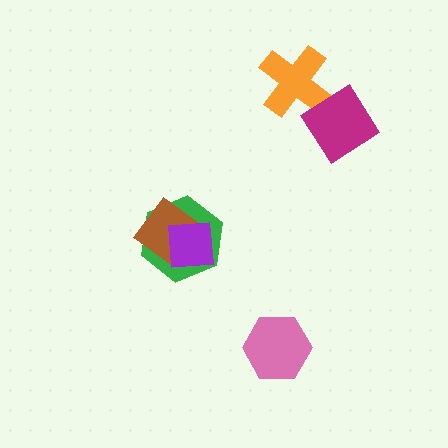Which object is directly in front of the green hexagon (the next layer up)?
The brown diamond is directly in front of the green hexagon.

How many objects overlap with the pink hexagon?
0 objects overlap with the pink hexagon.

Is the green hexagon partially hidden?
Yes, it is partially covered by another shape.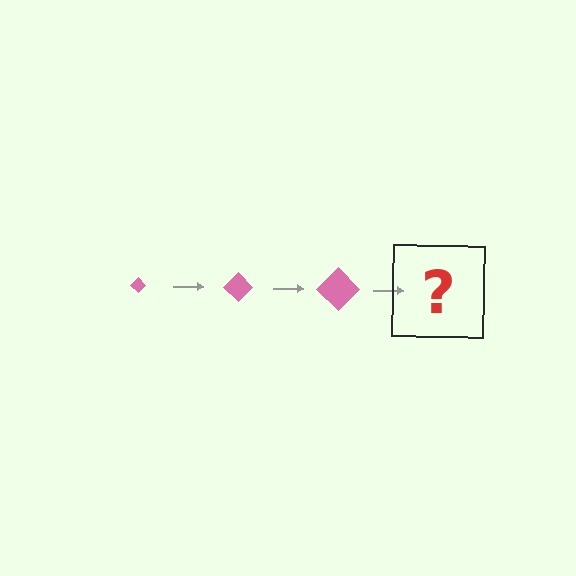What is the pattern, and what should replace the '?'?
The pattern is that the diamond gets progressively larger each step. The '?' should be a pink diamond, larger than the previous one.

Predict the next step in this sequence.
The next step is a pink diamond, larger than the previous one.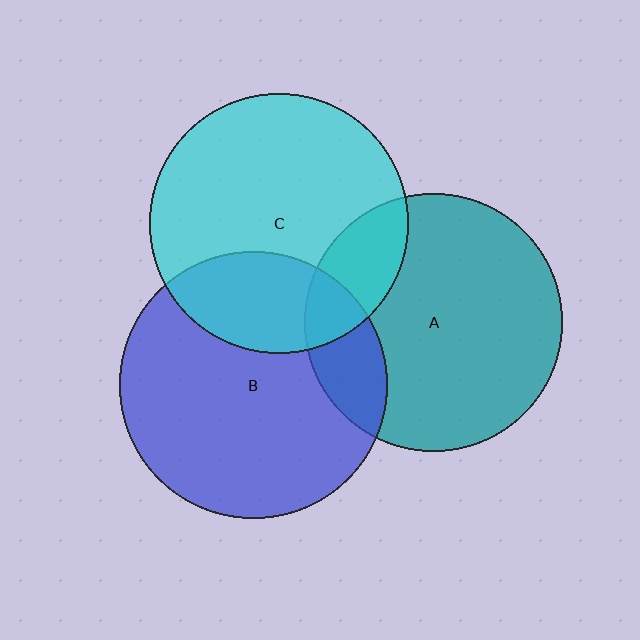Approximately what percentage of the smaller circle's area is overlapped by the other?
Approximately 25%.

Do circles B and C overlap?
Yes.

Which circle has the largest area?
Circle B (blue).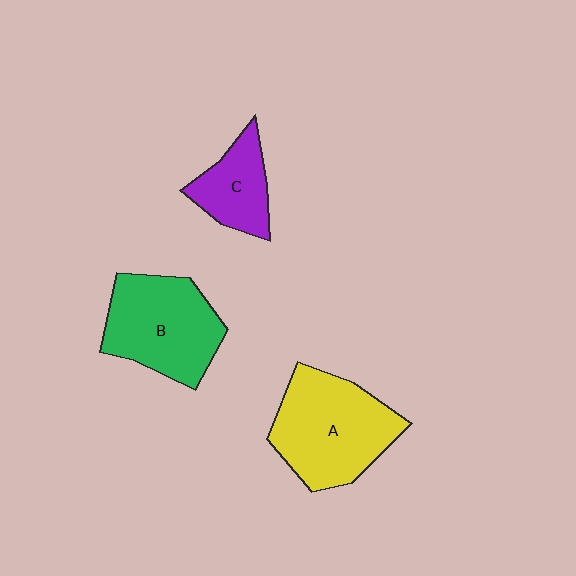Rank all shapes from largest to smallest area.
From largest to smallest: A (yellow), B (green), C (purple).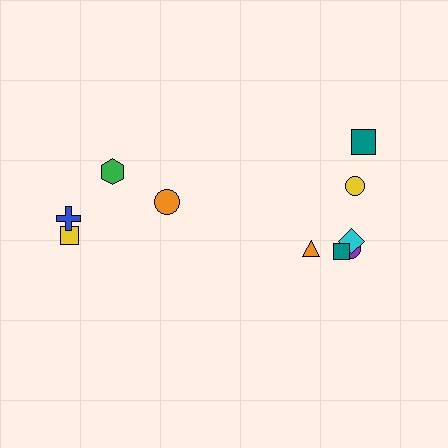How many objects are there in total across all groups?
There are 10 objects.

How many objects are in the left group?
There are 4 objects.